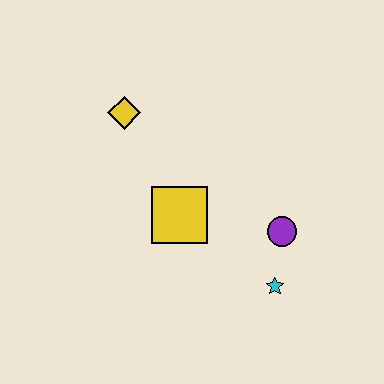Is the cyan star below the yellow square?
Yes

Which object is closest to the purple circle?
The cyan star is closest to the purple circle.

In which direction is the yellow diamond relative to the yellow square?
The yellow diamond is above the yellow square.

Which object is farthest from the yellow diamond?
The cyan star is farthest from the yellow diamond.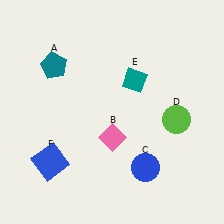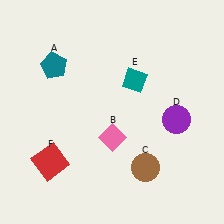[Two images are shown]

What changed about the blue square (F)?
In Image 1, F is blue. In Image 2, it changed to red.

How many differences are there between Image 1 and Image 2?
There are 3 differences between the two images.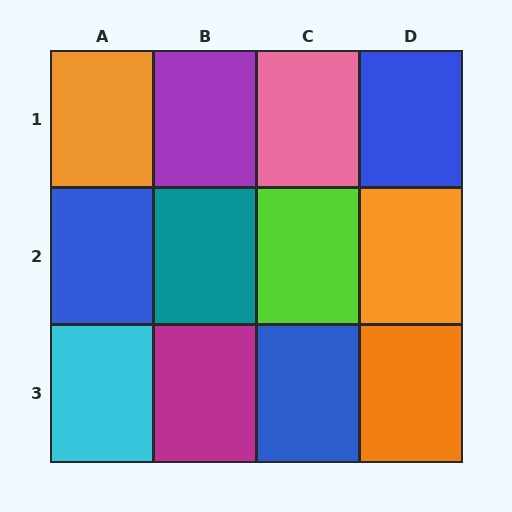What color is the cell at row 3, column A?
Cyan.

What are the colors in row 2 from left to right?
Blue, teal, lime, orange.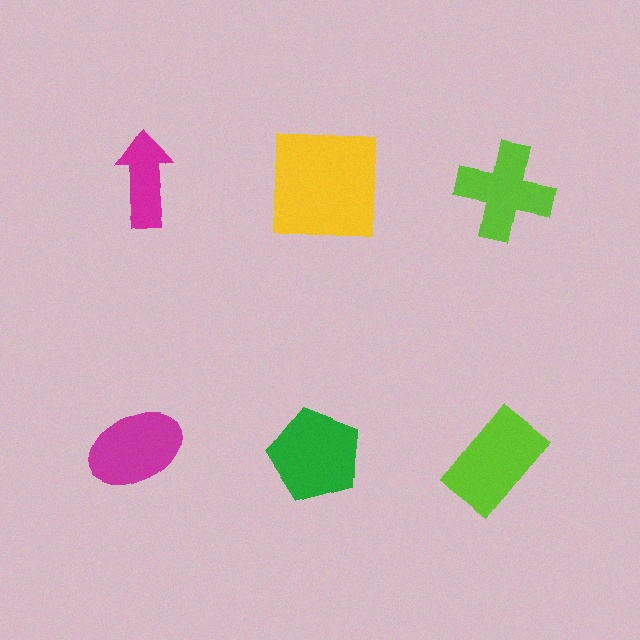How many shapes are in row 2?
3 shapes.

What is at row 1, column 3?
A lime cross.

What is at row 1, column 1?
A magenta arrow.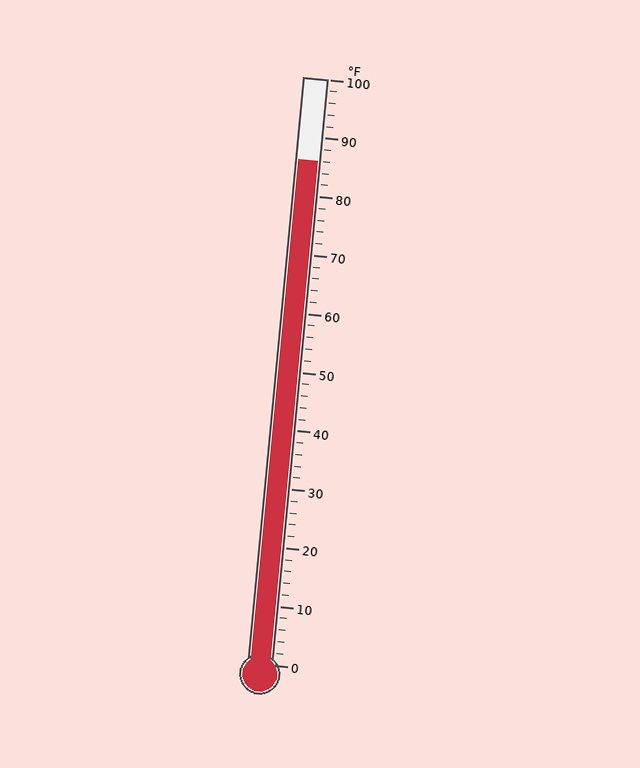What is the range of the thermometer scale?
The thermometer scale ranges from 0°F to 100°F.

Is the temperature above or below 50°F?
The temperature is above 50°F.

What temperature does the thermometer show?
The thermometer shows approximately 86°F.